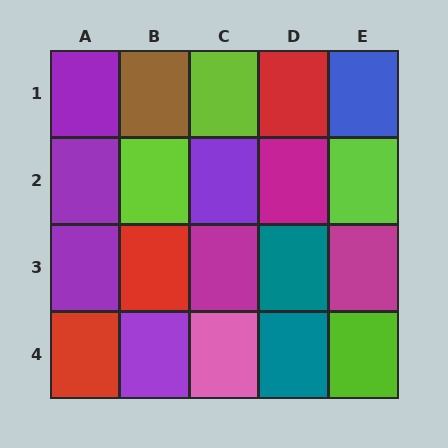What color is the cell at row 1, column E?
Blue.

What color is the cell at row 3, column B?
Red.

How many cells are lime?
4 cells are lime.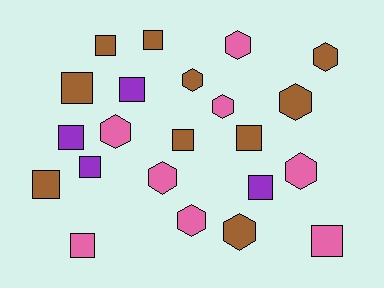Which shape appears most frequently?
Square, with 12 objects.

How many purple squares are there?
There are 4 purple squares.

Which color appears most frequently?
Brown, with 10 objects.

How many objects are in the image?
There are 22 objects.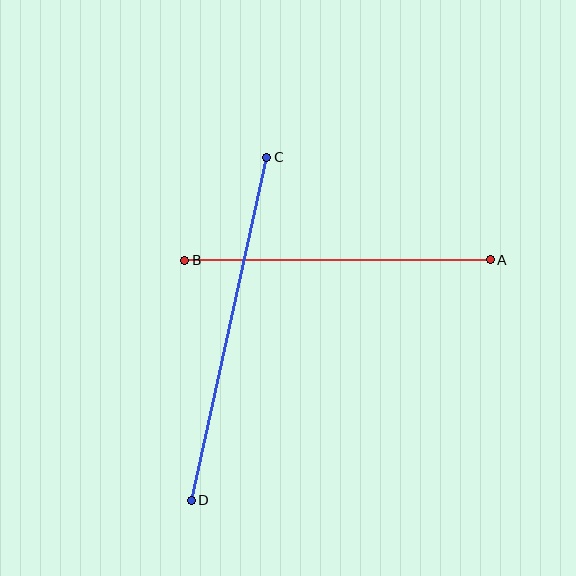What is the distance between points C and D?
The distance is approximately 351 pixels.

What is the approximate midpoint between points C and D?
The midpoint is at approximately (229, 329) pixels.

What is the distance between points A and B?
The distance is approximately 305 pixels.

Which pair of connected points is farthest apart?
Points C and D are farthest apart.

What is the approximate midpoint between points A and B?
The midpoint is at approximately (337, 260) pixels.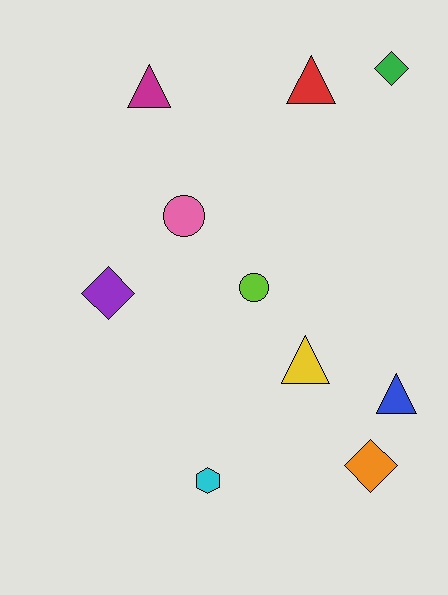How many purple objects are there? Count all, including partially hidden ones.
There is 1 purple object.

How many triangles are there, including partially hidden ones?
There are 4 triangles.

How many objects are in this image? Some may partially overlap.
There are 10 objects.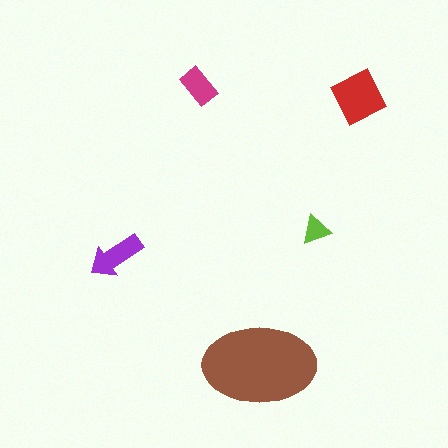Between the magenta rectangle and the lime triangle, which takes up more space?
The magenta rectangle.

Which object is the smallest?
The lime triangle.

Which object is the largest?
The brown ellipse.